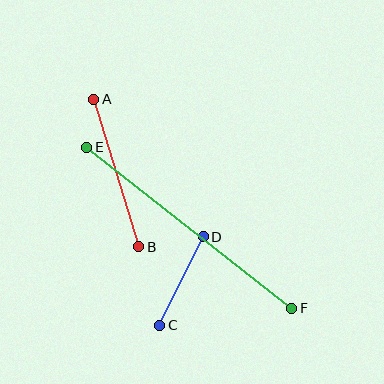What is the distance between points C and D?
The distance is approximately 98 pixels.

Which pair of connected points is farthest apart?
Points E and F are farthest apart.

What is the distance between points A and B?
The distance is approximately 154 pixels.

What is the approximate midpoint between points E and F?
The midpoint is at approximately (189, 228) pixels.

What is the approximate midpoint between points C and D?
The midpoint is at approximately (182, 281) pixels.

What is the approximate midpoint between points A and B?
The midpoint is at approximately (116, 173) pixels.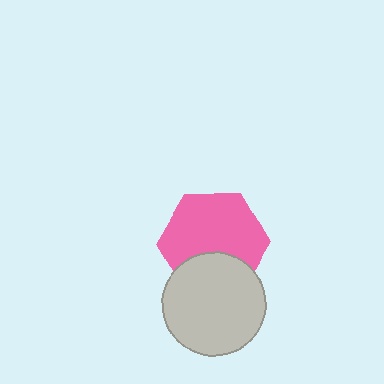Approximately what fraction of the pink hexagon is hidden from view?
Roughly 31% of the pink hexagon is hidden behind the light gray circle.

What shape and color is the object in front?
The object in front is a light gray circle.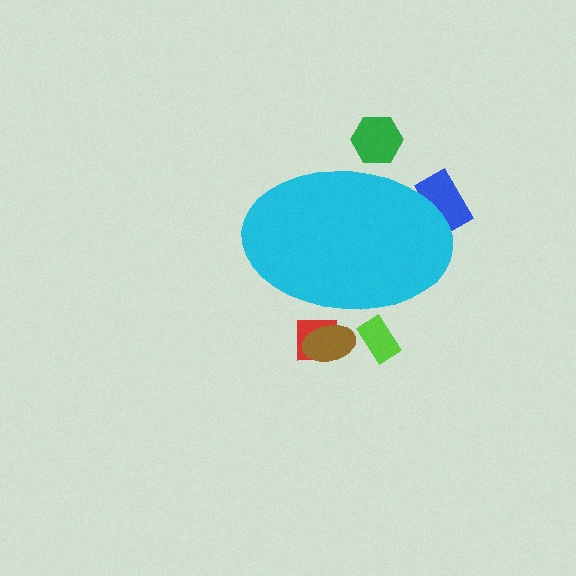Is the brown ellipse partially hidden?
Yes, the brown ellipse is partially hidden behind the cyan ellipse.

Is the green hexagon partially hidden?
Yes, the green hexagon is partially hidden behind the cyan ellipse.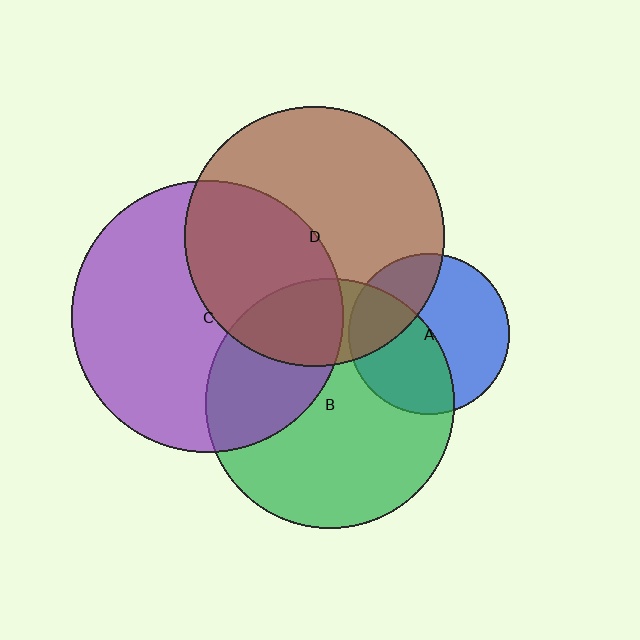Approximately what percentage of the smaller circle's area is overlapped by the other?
Approximately 45%.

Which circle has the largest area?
Circle C (purple).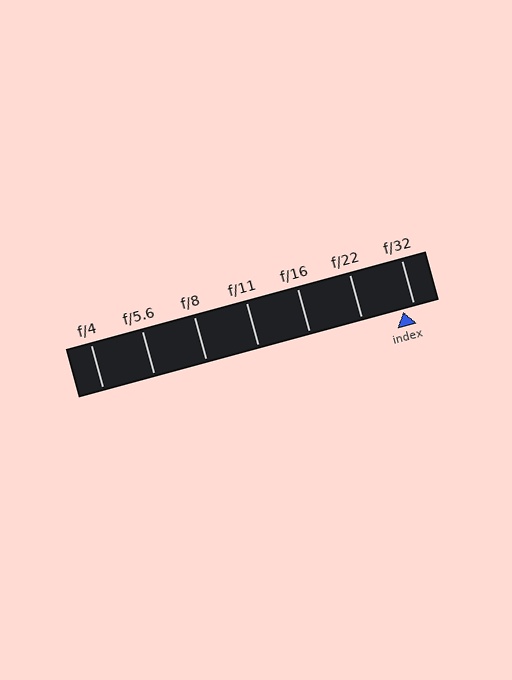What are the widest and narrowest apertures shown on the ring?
The widest aperture shown is f/4 and the narrowest is f/32.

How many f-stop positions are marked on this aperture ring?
There are 7 f-stop positions marked.